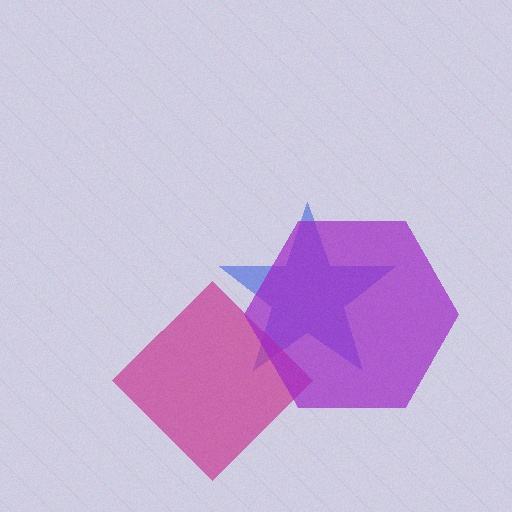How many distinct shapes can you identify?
There are 3 distinct shapes: a blue star, a magenta diamond, a purple hexagon.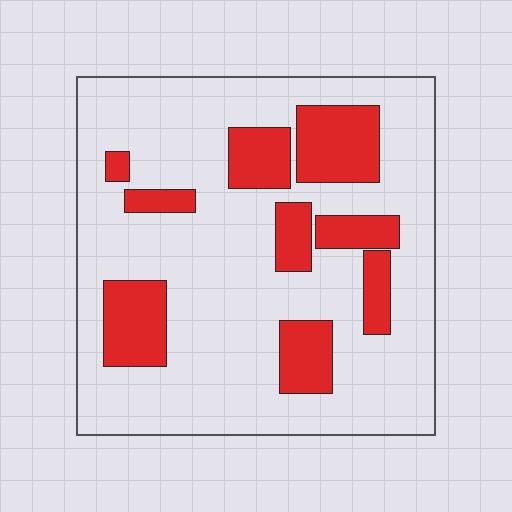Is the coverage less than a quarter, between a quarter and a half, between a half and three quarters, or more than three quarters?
Less than a quarter.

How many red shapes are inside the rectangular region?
9.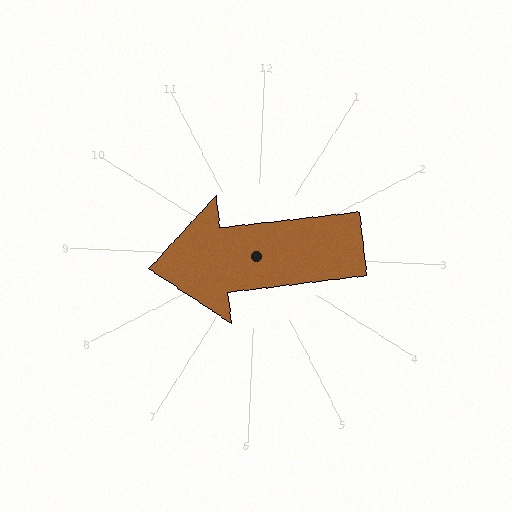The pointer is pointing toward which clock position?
Roughly 9 o'clock.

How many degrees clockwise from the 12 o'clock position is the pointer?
Approximately 261 degrees.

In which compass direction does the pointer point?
West.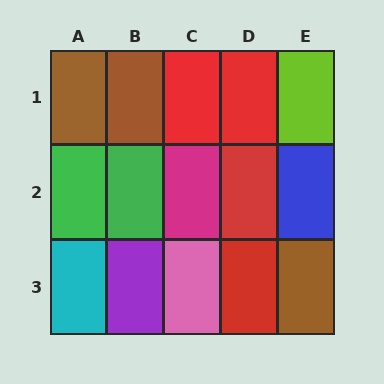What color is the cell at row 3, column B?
Purple.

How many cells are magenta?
1 cell is magenta.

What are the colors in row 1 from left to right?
Brown, brown, red, red, lime.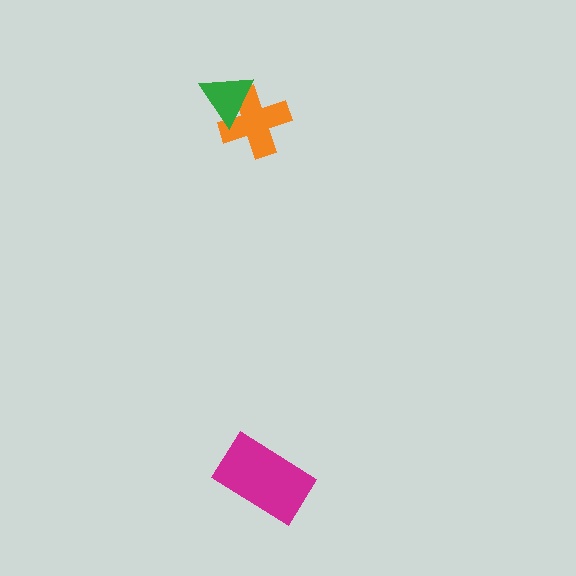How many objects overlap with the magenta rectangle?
0 objects overlap with the magenta rectangle.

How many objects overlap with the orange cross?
1 object overlaps with the orange cross.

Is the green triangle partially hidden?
No, no other shape covers it.